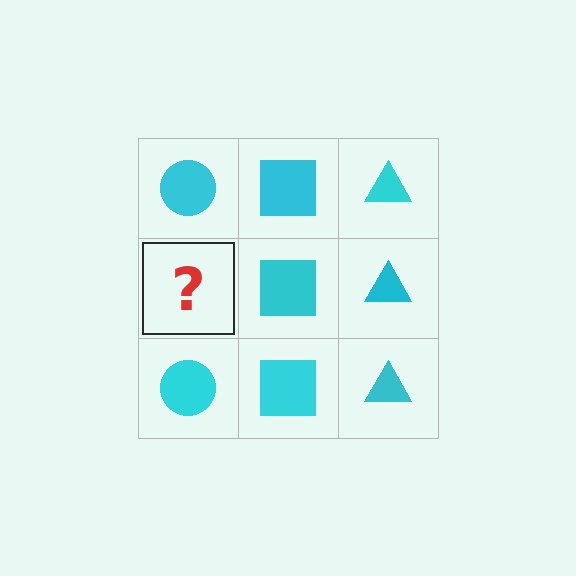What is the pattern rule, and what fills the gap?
The rule is that each column has a consistent shape. The gap should be filled with a cyan circle.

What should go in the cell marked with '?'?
The missing cell should contain a cyan circle.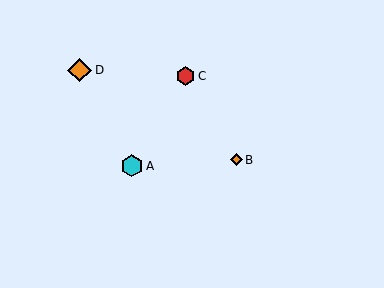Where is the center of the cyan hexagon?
The center of the cyan hexagon is at (132, 166).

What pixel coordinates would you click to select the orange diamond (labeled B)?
Click at (236, 160) to select the orange diamond B.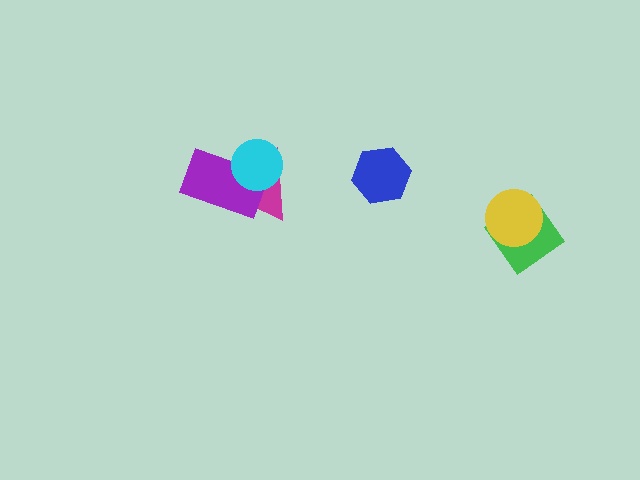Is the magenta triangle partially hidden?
Yes, it is partially covered by another shape.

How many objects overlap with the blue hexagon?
0 objects overlap with the blue hexagon.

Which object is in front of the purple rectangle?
The cyan circle is in front of the purple rectangle.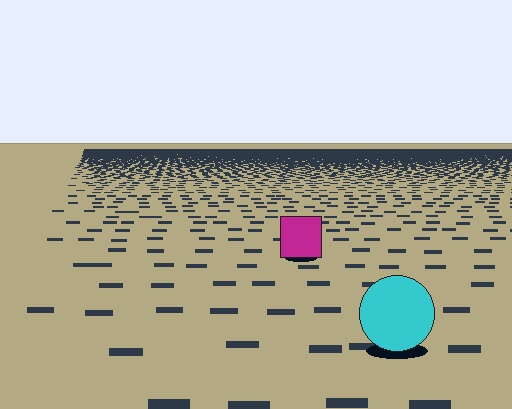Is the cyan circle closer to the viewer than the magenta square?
Yes. The cyan circle is closer — you can tell from the texture gradient: the ground texture is coarser near it.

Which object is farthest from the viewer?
The magenta square is farthest from the viewer. It appears smaller and the ground texture around it is denser.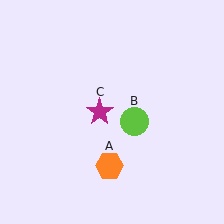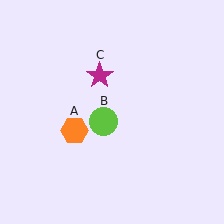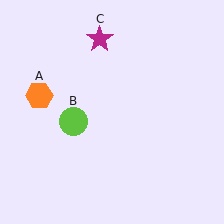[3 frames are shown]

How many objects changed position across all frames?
3 objects changed position: orange hexagon (object A), lime circle (object B), magenta star (object C).